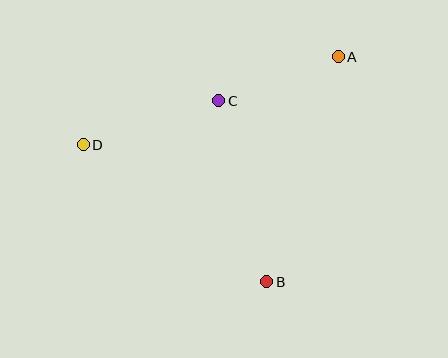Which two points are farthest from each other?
Points A and D are farthest from each other.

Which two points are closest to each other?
Points A and C are closest to each other.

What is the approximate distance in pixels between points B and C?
The distance between B and C is approximately 187 pixels.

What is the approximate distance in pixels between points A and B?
The distance between A and B is approximately 236 pixels.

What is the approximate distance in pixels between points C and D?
The distance between C and D is approximately 143 pixels.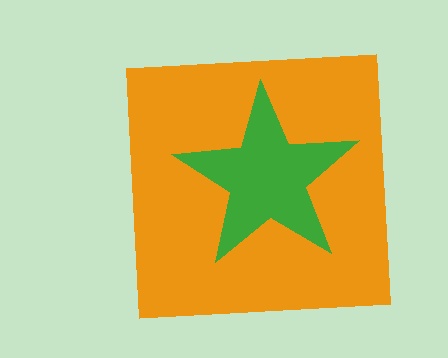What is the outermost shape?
The orange square.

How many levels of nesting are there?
2.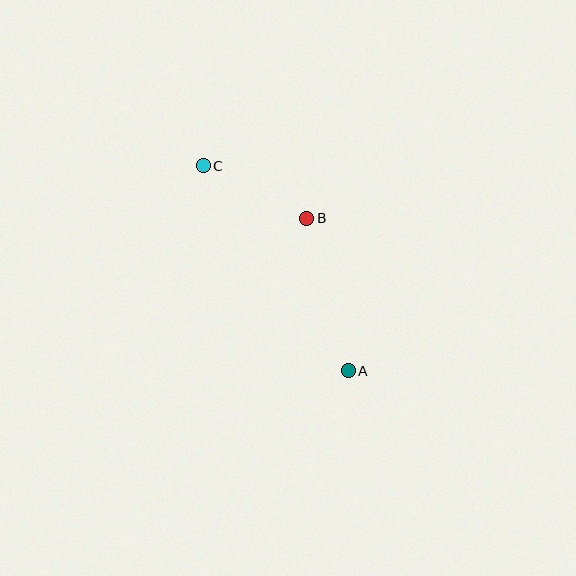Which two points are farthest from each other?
Points A and C are farthest from each other.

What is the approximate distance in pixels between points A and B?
The distance between A and B is approximately 158 pixels.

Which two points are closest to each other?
Points B and C are closest to each other.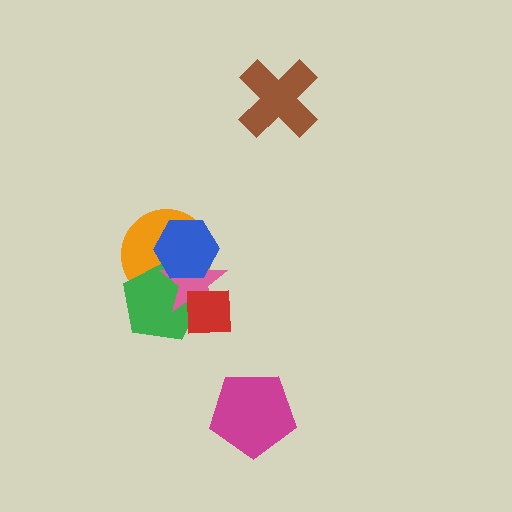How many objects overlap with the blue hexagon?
3 objects overlap with the blue hexagon.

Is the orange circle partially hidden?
Yes, it is partially covered by another shape.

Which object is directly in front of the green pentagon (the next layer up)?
The pink star is directly in front of the green pentagon.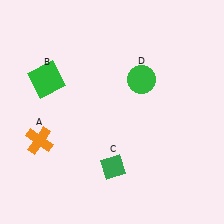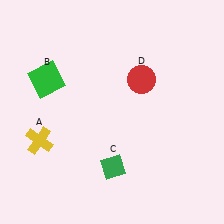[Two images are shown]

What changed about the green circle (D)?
In Image 1, D is green. In Image 2, it changed to red.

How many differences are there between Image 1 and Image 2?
There are 2 differences between the two images.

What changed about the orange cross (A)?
In Image 1, A is orange. In Image 2, it changed to yellow.